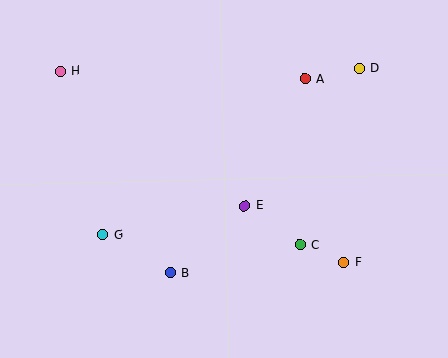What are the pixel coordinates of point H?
Point H is at (61, 71).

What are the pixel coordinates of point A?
Point A is at (305, 79).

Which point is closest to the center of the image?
Point E at (244, 206) is closest to the center.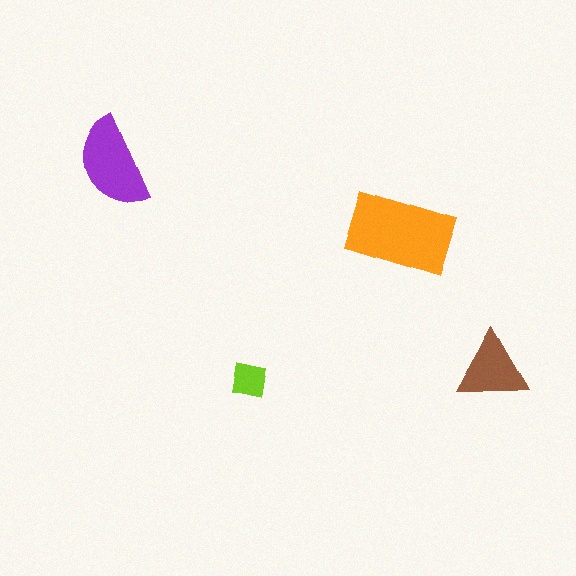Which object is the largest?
The orange rectangle.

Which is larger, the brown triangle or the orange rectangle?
The orange rectangle.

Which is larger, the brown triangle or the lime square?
The brown triangle.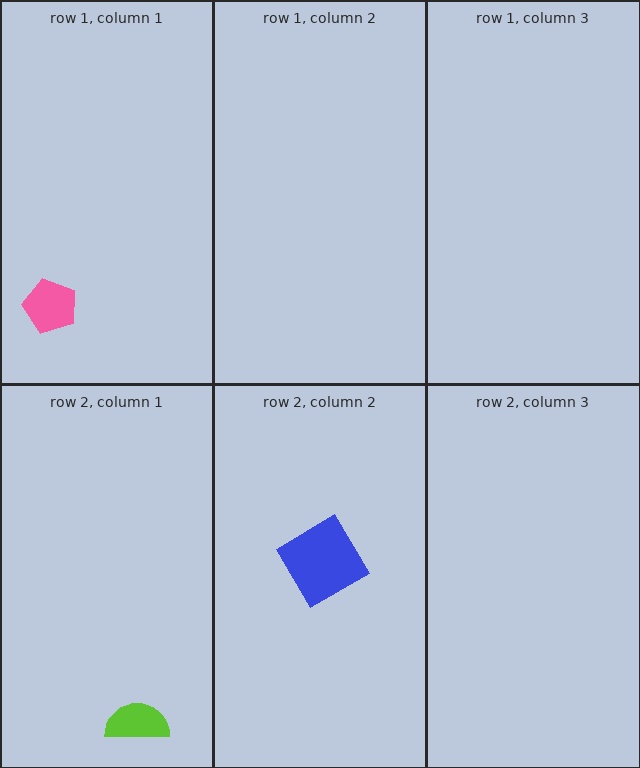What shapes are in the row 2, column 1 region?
The lime semicircle.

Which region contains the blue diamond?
The row 2, column 2 region.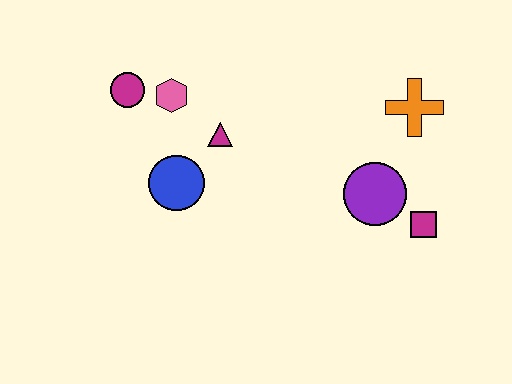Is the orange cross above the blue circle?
Yes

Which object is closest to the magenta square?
The purple circle is closest to the magenta square.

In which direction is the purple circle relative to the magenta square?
The purple circle is to the left of the magenta square.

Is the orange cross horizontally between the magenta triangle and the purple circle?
No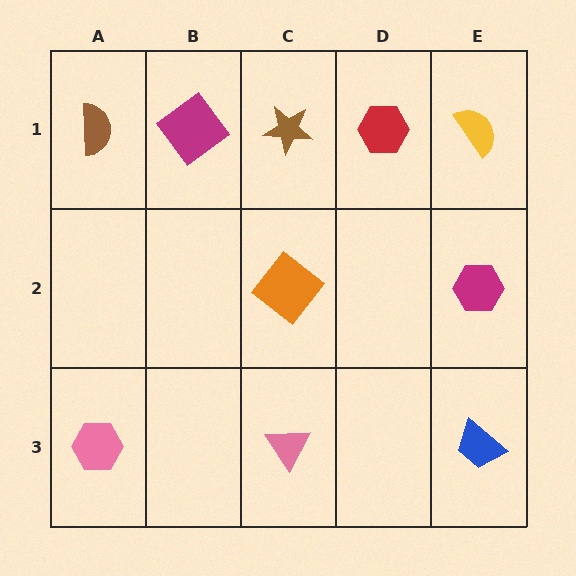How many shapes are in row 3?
3 shapes.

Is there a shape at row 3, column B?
No, that cell is empty.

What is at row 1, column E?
A yellow semicircle.